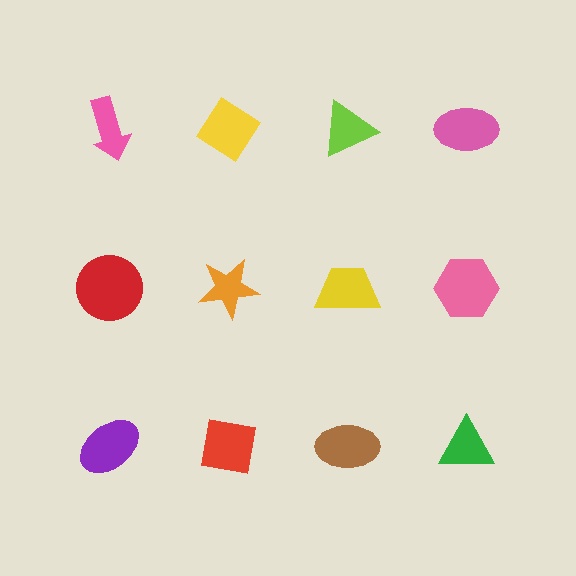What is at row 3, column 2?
A red square.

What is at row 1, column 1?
A pink arrow.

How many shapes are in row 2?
4 shapes.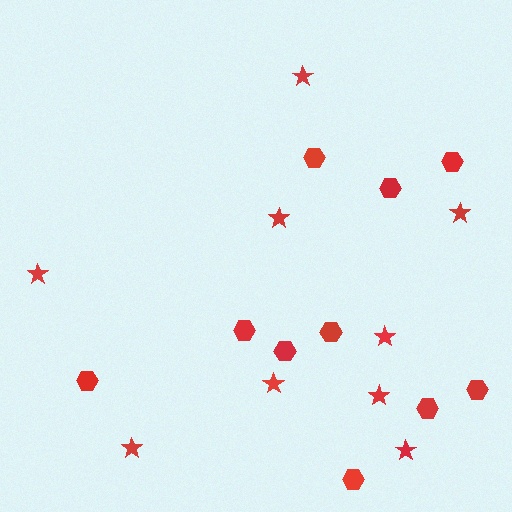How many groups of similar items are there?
There are 2 groups: one group of stars (9) and one group of hexagons (10).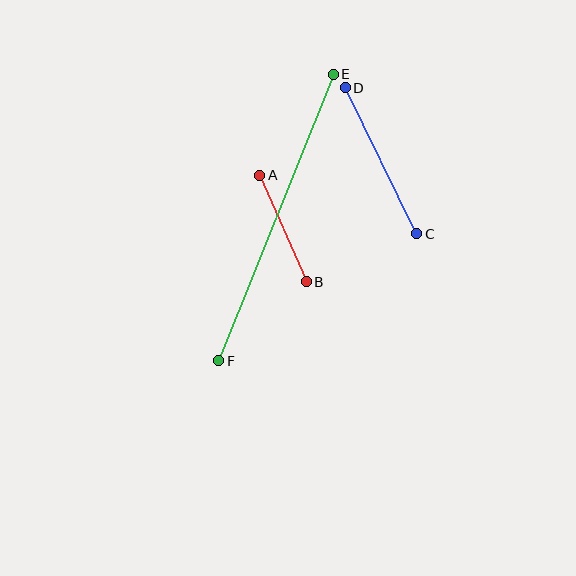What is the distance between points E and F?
The distance is approximately 309 pixels.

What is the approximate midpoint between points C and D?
The midpoint is at approximately (381, 161) pixels.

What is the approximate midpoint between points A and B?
The midpoint is at approximately (283, 229) pixels.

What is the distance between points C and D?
The distance is approximately 162 pixels.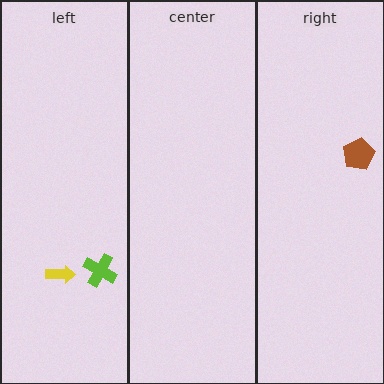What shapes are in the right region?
The brown pentagon.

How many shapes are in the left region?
2.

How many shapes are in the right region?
1.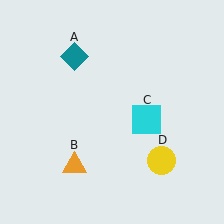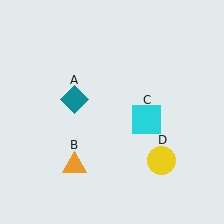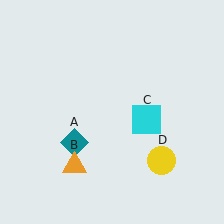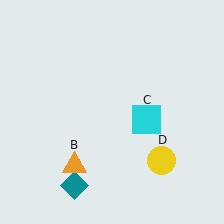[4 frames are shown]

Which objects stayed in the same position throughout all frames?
Orange triangle (object B) and cyan square (object C) and yellow circle (object D) remained stationary.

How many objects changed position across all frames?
1 object changed position: teal diamond (object A).